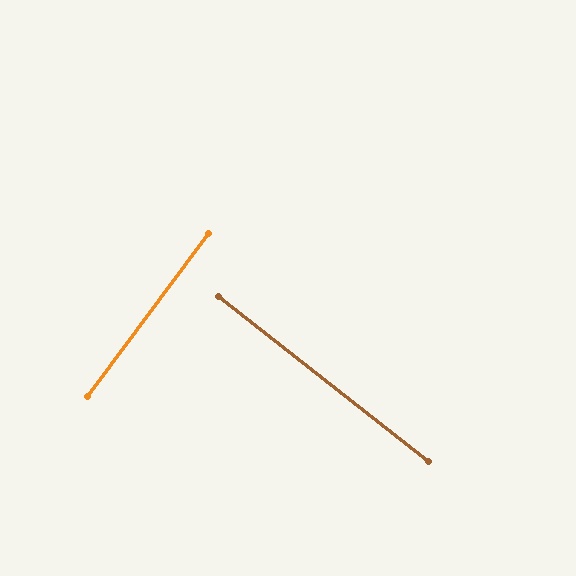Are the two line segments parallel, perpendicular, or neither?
Perpendicular — they meet at approximately 88°.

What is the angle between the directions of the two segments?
Approximately 88 degrees.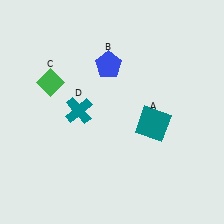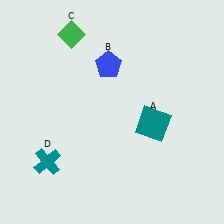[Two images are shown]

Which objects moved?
The objects that moved are: the green diamond (C), the teal cross (D).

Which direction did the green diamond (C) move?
The green diamond (C) moved up.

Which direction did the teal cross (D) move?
The teal cross (D) moved down.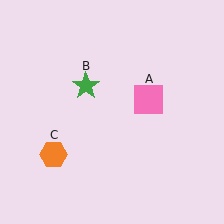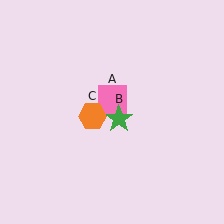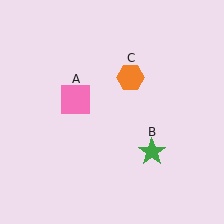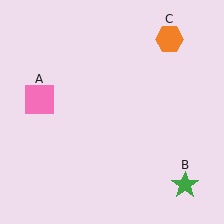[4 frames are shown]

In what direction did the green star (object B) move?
The green star (object B) moved down and to the right.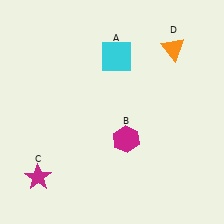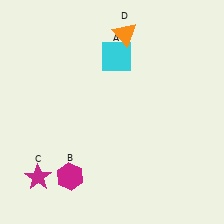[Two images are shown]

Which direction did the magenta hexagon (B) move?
The magenta hexagon (B) moved left.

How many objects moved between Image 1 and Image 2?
2 objects moved between the two images.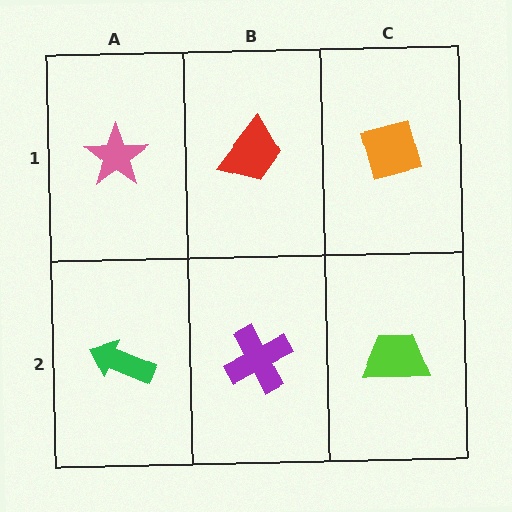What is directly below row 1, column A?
A green arrow.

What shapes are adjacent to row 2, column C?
An orange square (row 1, column C), a purple cross (row 2, column B).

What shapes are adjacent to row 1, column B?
A purple cross (row 2, column B), a pink star (row 1, column A), an orange square (row 1, column C).